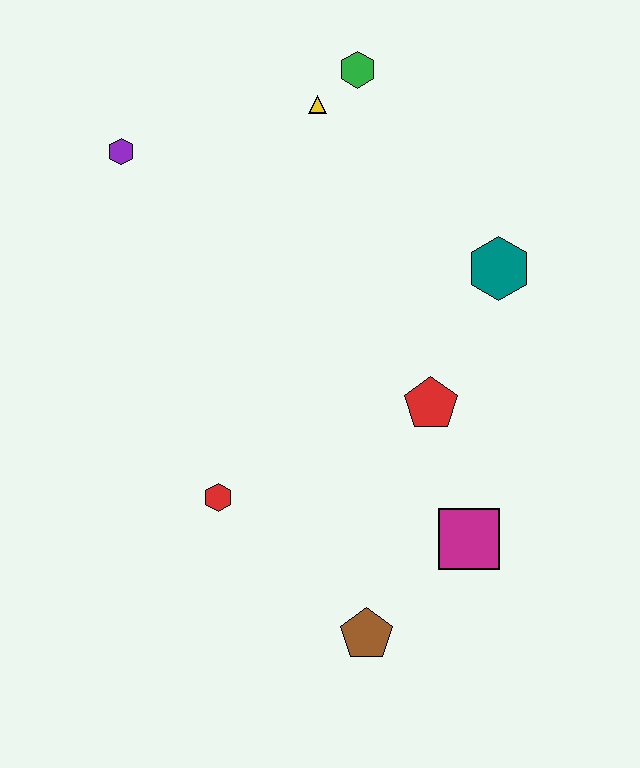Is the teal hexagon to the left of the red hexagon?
No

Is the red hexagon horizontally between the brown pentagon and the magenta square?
No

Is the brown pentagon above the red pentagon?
No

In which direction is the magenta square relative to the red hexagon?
The magenta square is to the right of the red hexagon.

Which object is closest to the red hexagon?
The brown pentagon is closest to the red hexagon.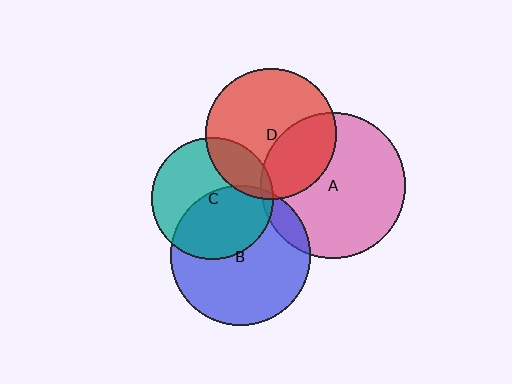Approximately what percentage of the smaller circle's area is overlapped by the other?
Approximately 35%.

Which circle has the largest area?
Circle A (pink).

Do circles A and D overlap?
Yes.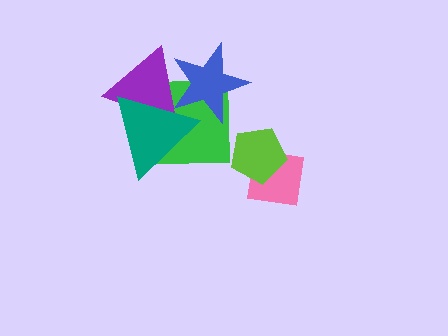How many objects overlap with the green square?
3 objects overlap with the green square.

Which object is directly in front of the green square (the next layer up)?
The blue star is directly in front of the green square.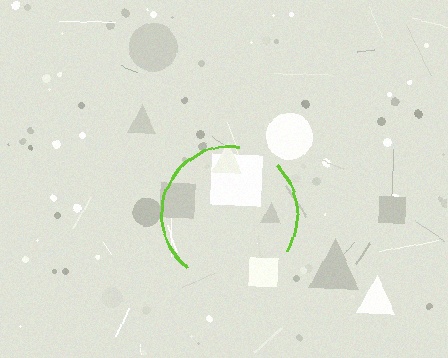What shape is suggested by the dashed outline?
The dashed outline suggests a circle.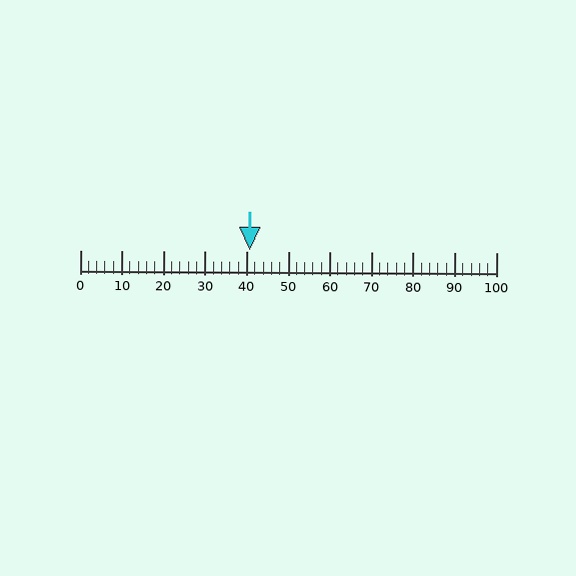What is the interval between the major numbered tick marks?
The major tick marks are spaced 10 units apart.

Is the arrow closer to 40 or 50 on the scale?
The arrow is closer to 40.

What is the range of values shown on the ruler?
The ruler shows values from 0 to 100.